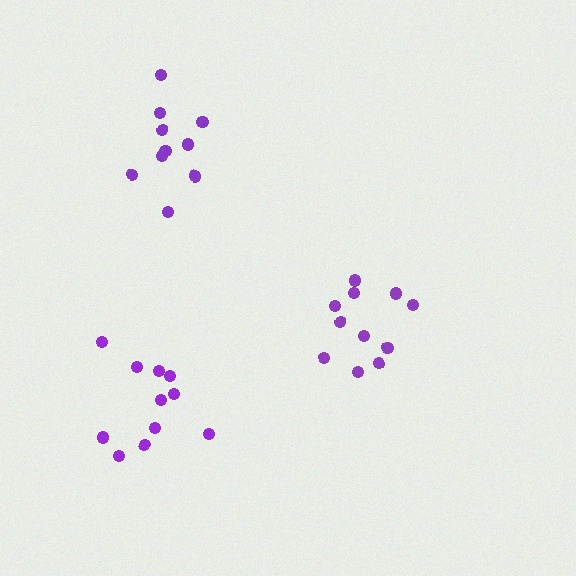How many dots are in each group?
Group 1: 10 dots, Group 2: 11 dots, Group 3: 11 dots (32 total).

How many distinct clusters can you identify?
There are 3 distinct clusters.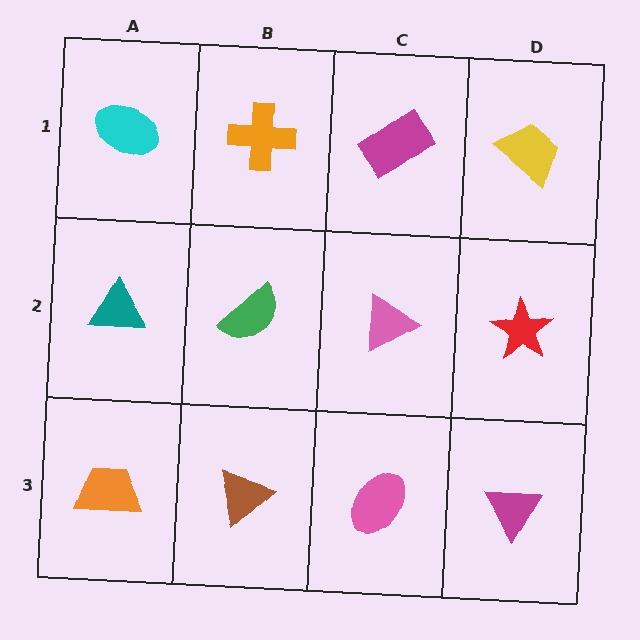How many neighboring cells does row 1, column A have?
2.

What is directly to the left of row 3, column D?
A pink ellipse.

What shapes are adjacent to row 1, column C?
A pink triangle (row 2, column C), an orange cross (row 1, column B), a yellow trapezoid (row 1, column D).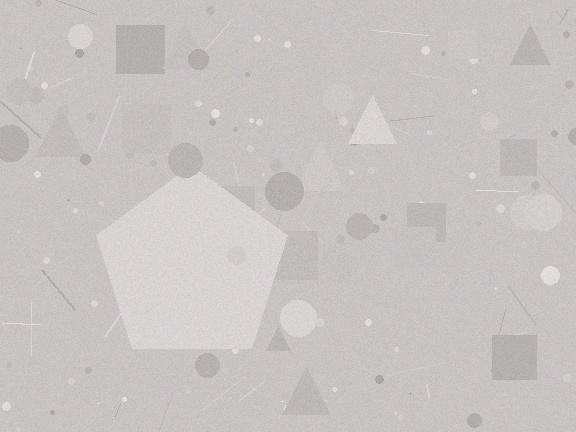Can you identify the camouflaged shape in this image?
The camouflaged shape is a pentagon.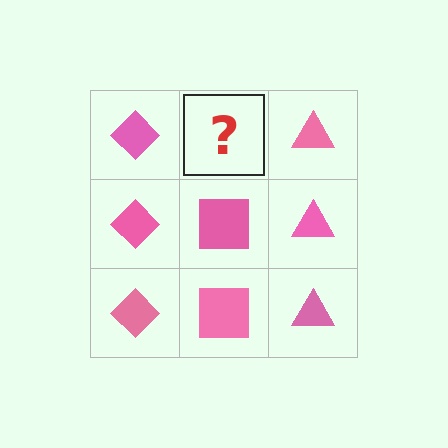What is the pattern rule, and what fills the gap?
The rule is that each column has a consistent shape. The gap should be filled with a pink square.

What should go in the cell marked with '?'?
The missing cell should contain a pink square.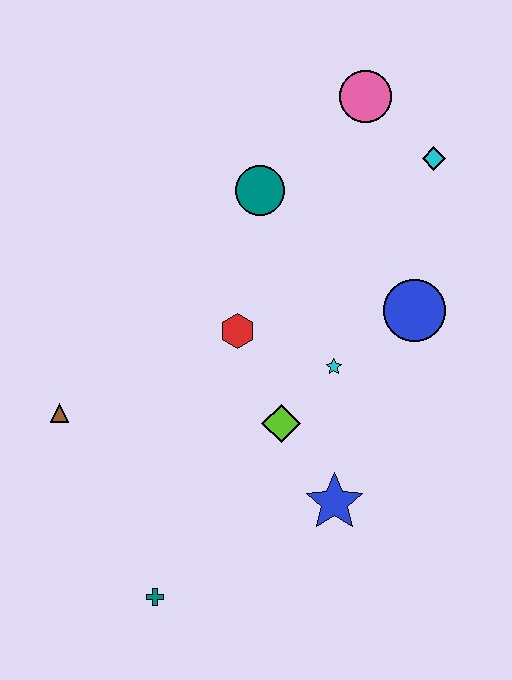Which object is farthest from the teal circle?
The teal cross is farthest from the teal circle.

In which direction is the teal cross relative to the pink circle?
The teal cross is below the pink circle.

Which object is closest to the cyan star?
The lime diamond is closest to the cyan star.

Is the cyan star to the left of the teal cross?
No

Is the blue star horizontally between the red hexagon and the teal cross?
No